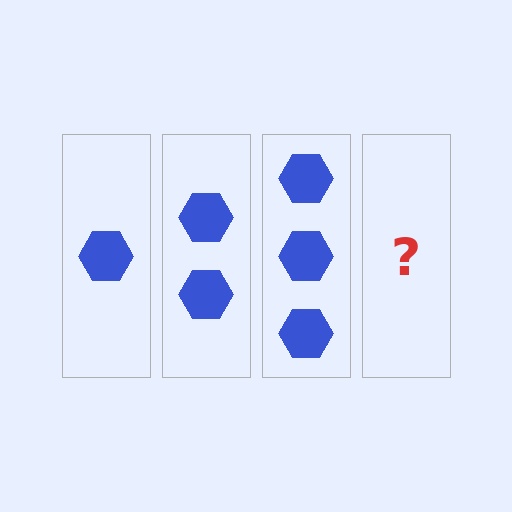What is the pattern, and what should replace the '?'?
The pattern is that each step adds one more hexagon. The '?' should be 4 hexagons.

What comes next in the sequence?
The next element should be 4 hexagons.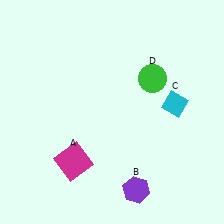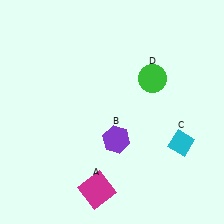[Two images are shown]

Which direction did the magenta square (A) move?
The magenta square (A) moved down.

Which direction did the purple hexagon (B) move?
The purple hexagon (B) moved up.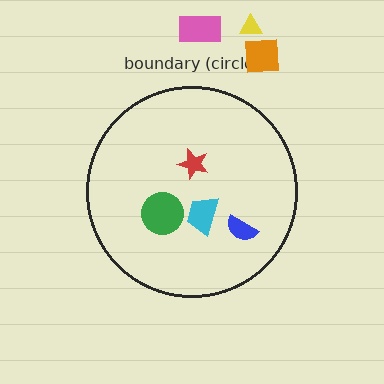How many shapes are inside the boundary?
4 inside, 3 outside.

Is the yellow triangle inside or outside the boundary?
Outside.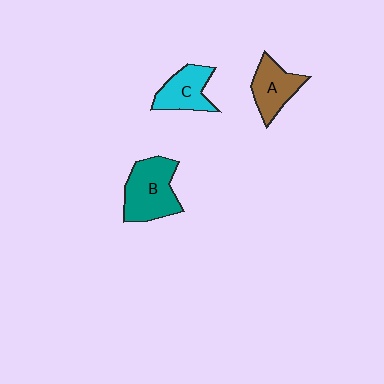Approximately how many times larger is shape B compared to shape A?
Approximately 1.4 times.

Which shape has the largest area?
Shape B (teal).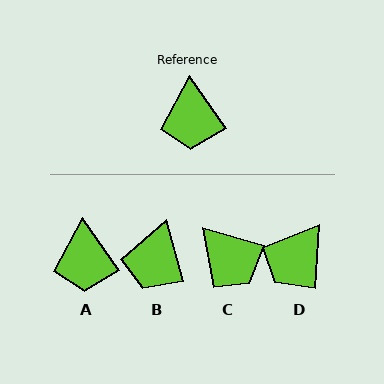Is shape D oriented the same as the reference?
No, it is off by about 39 degrees.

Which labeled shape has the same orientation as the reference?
A.